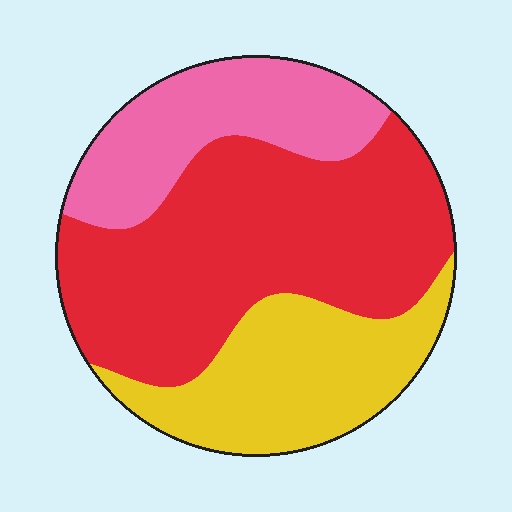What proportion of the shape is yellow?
Yellow covers around 25% of the shape.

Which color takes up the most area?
Red, at roughly 50%.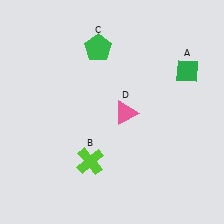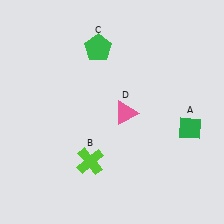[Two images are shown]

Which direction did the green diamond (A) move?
The green diamond (A) moved down.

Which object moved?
The green diamond (A) moved down.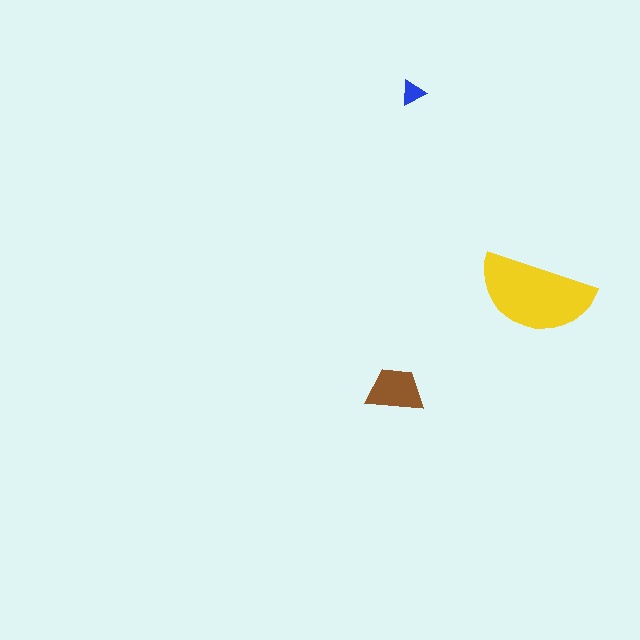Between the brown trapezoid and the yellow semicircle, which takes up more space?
The yellow semicircle.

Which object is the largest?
The yellow semicircle.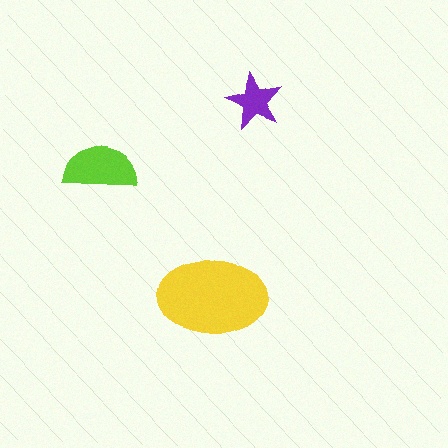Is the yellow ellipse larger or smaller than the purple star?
Larger.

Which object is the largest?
The yellow ellipse.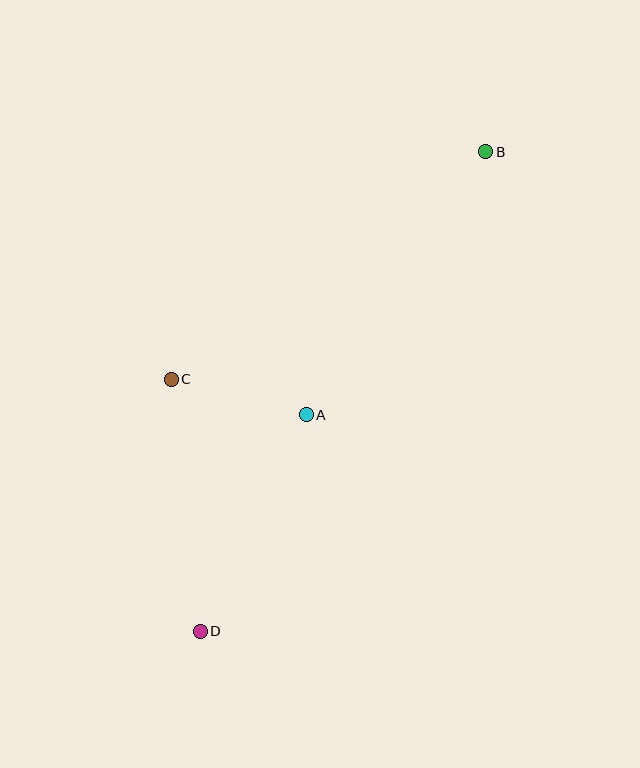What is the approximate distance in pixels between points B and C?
The distance between B and C is approximately 388 pixels.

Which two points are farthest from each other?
Points B and D are farthest from each other.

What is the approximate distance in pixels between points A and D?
The distance between A and D is approximately 241 pixels.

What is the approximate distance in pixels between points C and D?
The distance between C and D is approximately 254 pixels.